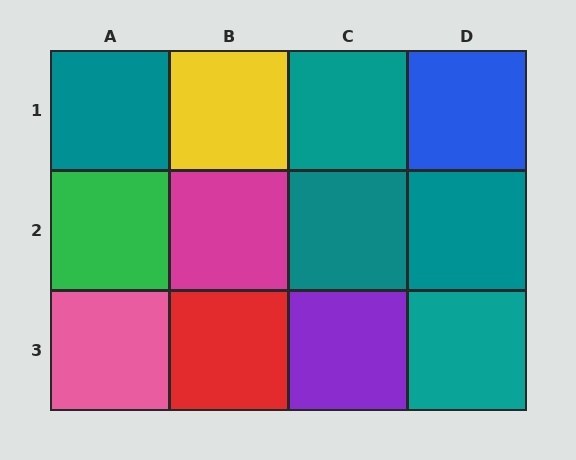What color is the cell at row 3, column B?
Red.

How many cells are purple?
1 cell is purple.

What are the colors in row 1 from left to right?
Teal, yellow, teal, blue.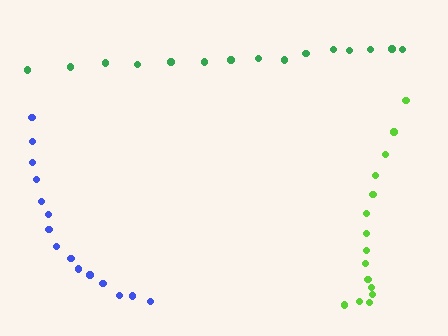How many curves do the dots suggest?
There are 3 distinct paths.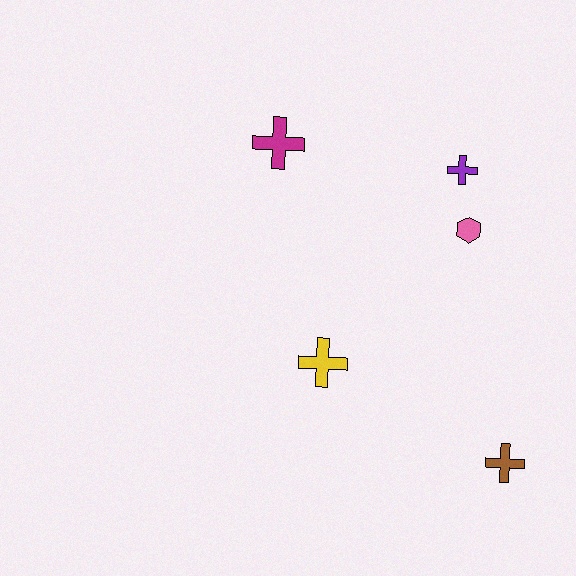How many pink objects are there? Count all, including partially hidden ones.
There is 1 pink object.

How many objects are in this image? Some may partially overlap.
There are 5 objects.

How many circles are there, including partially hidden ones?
There are no circles.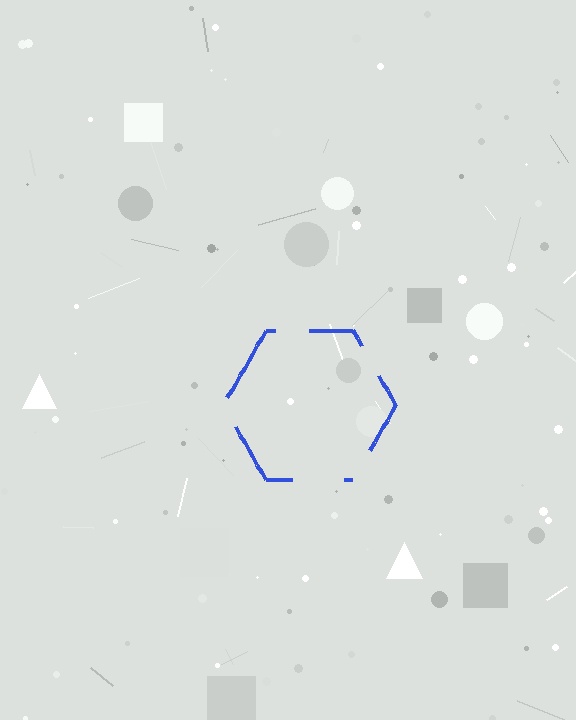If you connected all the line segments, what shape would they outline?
They would outline a hexagon.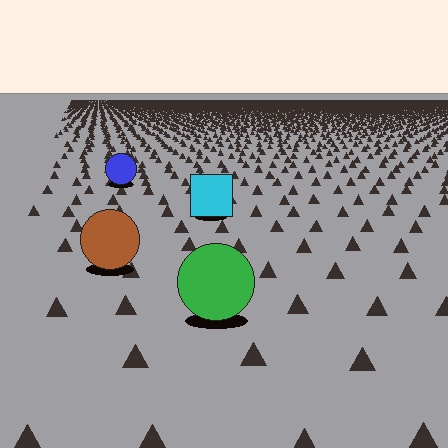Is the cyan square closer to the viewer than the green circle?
No. The green circle is closer — you can tell from the texture gradient: the ground texture is coarser near it.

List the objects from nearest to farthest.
From nearest to farthest: the green circle, the brown circle, the cyan square, the blue circle.